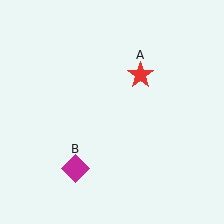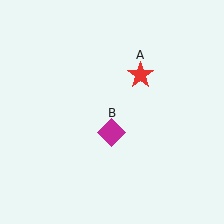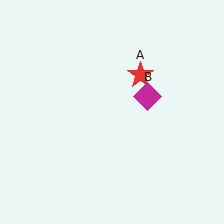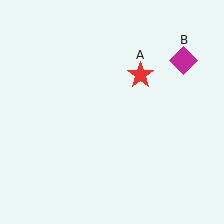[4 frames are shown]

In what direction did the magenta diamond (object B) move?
The magenta diamond (object B) moved up and to the right.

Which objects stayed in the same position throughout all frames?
Red star (object A) remained stationary.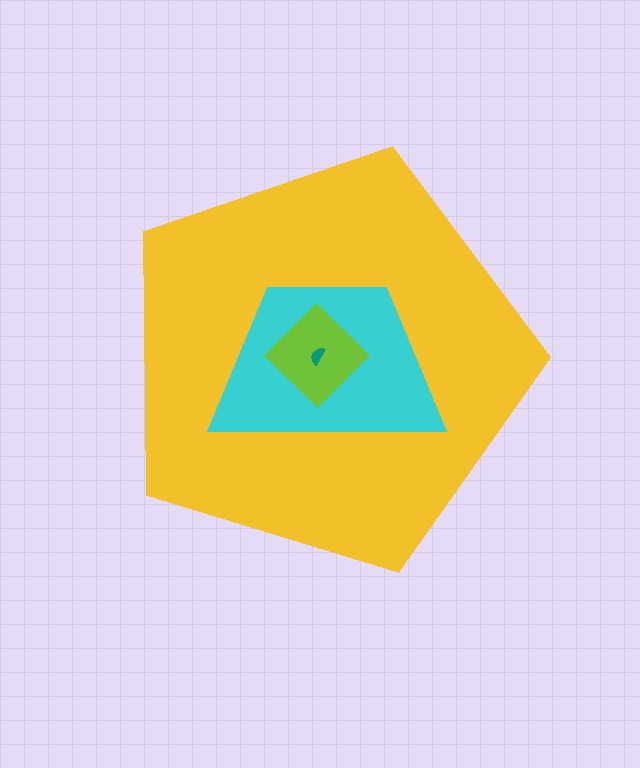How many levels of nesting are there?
4.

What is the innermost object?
The teal semicircle.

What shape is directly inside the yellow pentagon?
The cyan trapezoid.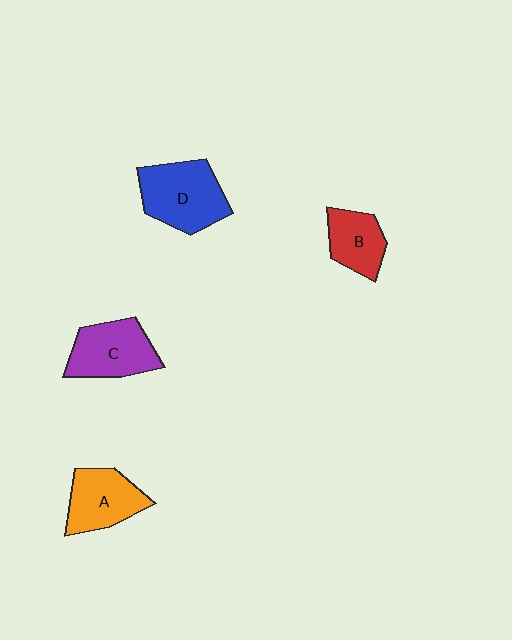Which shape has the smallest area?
Shape B (red).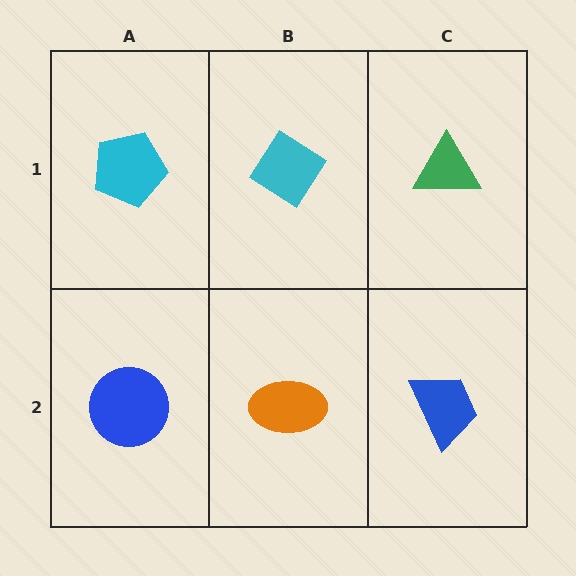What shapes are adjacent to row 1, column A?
A blue circle (row 2, column A), a cyan diamond (row 1, column B).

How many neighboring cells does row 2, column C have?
2.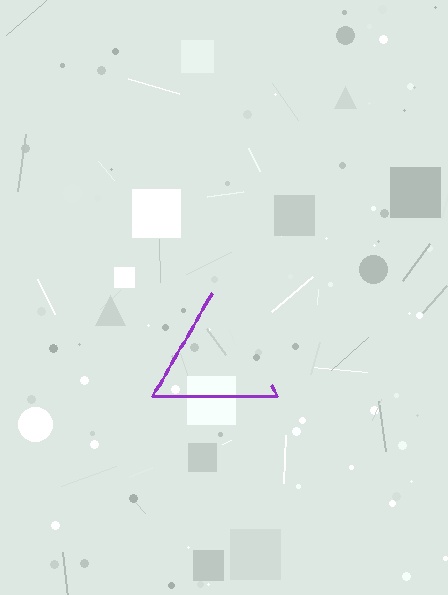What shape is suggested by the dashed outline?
The dashed outline suggests a triangle.